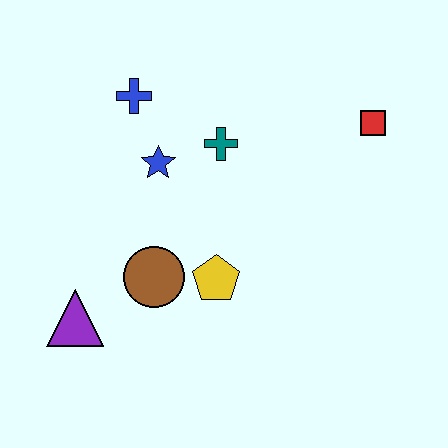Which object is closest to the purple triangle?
The brown circle is closest to the purple triangle.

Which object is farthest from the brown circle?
The red square is farthest from the brown circle.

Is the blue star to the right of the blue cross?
Yes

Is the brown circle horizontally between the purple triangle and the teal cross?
Yes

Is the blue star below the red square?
Yes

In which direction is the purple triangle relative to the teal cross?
The purple triangle is below the teal cross.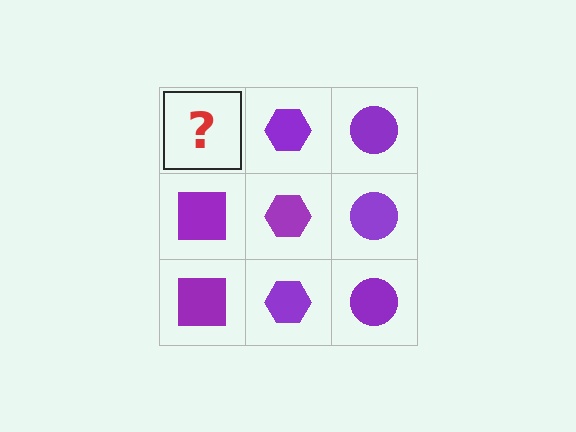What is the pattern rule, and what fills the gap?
The rule is that each column has a consistent shape. The gap should be filled with a purple square.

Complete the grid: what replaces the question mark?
The question mark should be replaced with a purple square.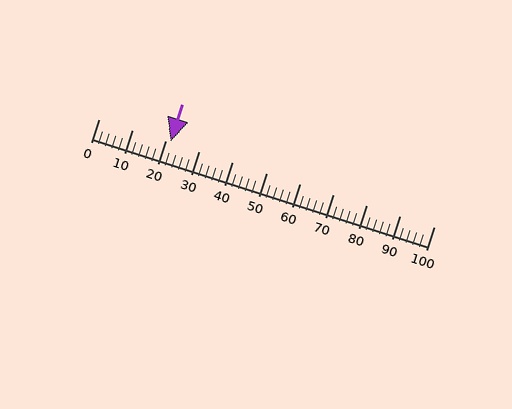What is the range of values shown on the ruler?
The ruler shows values from 0 to 100.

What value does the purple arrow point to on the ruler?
The purple arrow points to approximately 21.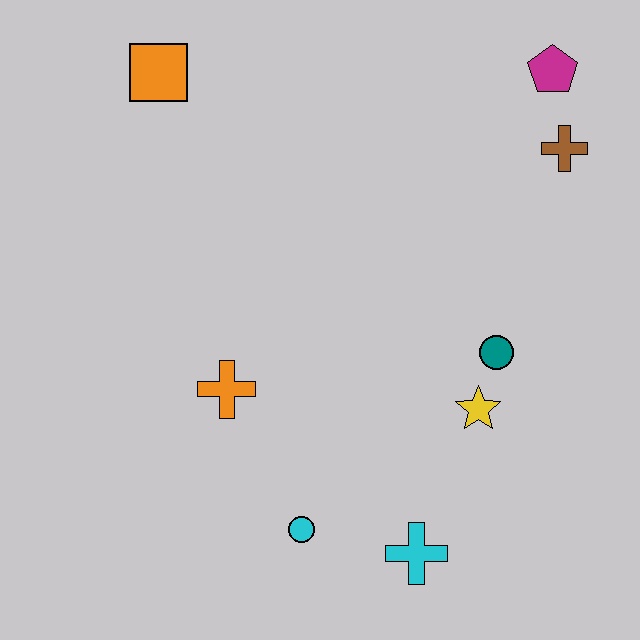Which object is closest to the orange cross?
The cyan circle is closest to the orange cross.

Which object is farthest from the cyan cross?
The orange square is farthest from the cyan cross.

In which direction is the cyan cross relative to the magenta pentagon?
The cyan cross is below the magenta pentagon.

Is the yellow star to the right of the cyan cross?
Yes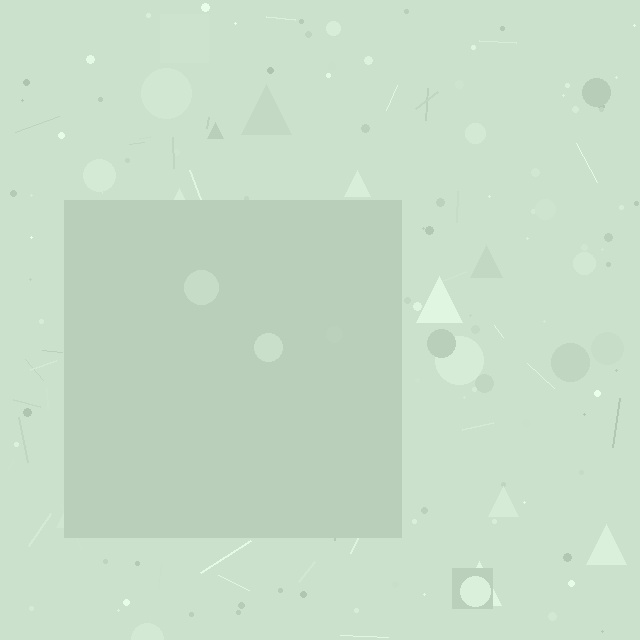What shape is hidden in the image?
A square is hidden in the image.